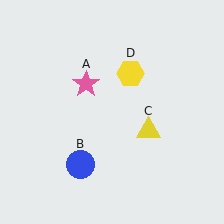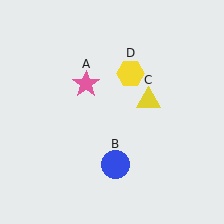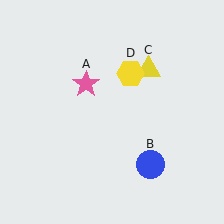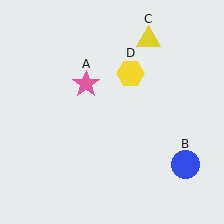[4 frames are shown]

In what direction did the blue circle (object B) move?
The blue circle (object B) moved right.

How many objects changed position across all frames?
2 objects changed position: blue circle (object B), yellow triangle (object C).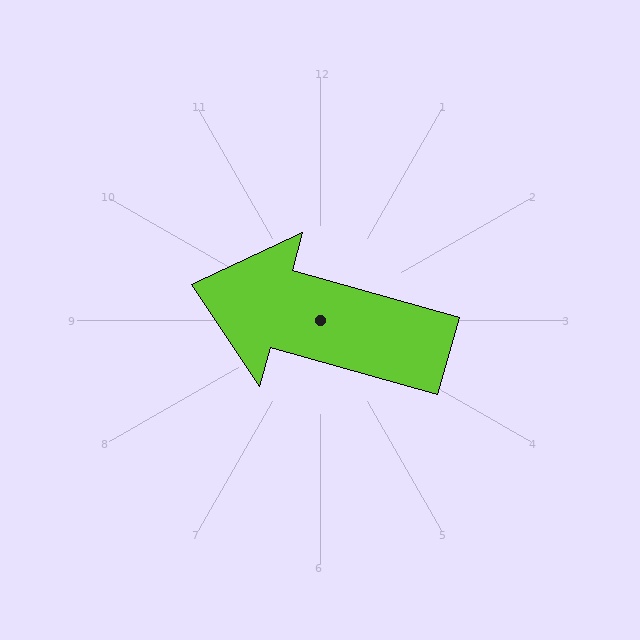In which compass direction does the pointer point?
West.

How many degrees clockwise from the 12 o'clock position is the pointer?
Approximately 286 degrees.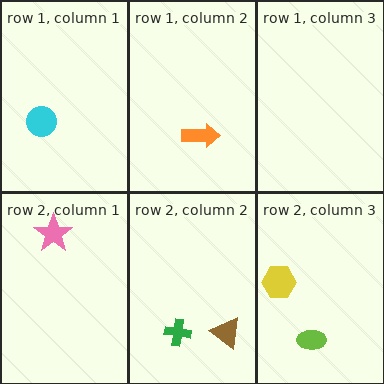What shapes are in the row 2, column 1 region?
The pink star.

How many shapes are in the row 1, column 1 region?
1.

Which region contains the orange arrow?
The row 1, column 2 region.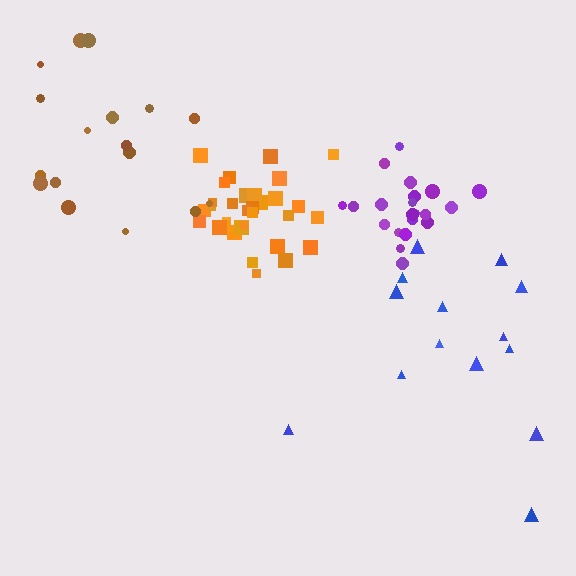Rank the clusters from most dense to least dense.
orange, purple, brown, blue.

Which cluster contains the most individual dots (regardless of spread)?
Orange (32).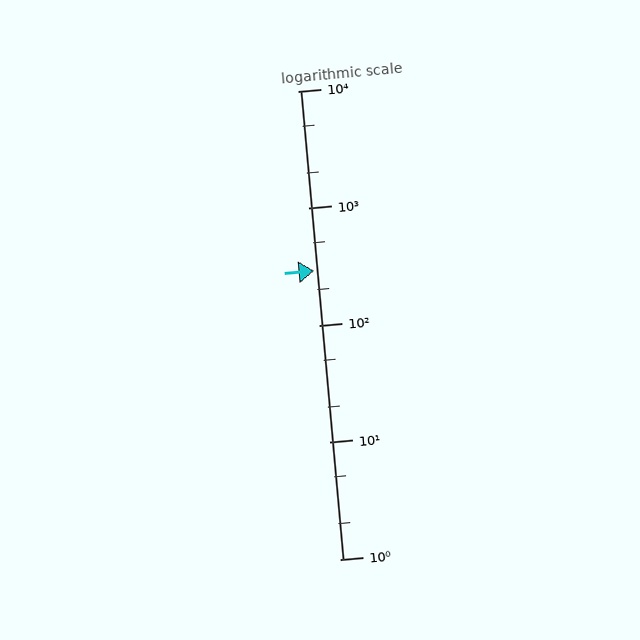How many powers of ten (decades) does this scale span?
The scale spans 4 decades, from 1 to 10000.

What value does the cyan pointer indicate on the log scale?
The pointer indicates approximately 290.